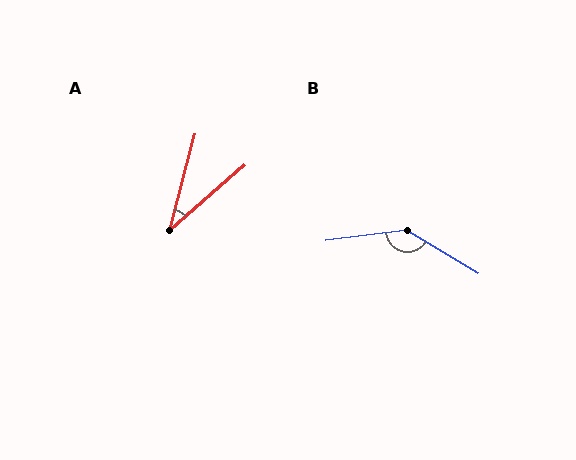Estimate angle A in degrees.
Approximately 34 degrees.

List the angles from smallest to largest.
A (34°), B (141°).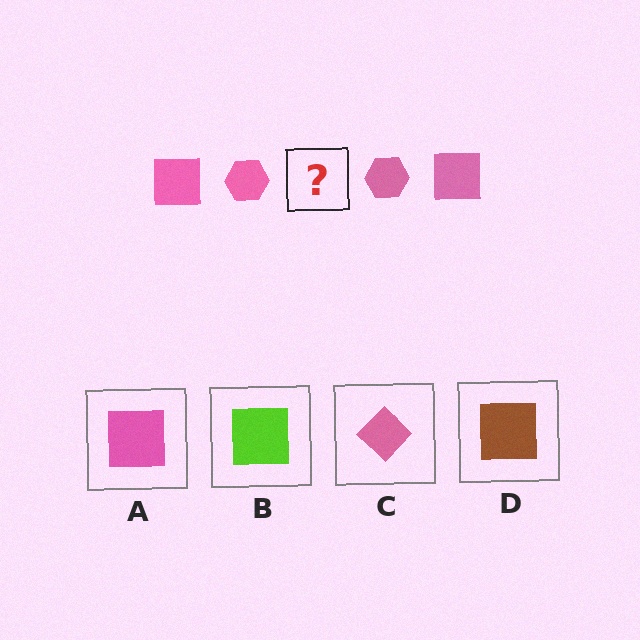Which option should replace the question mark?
Option A.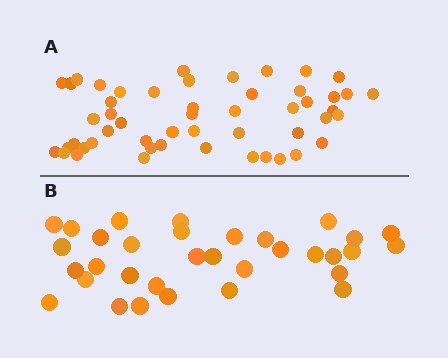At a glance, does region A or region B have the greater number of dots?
Region A (the top region) has more dots.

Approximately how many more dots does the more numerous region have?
Region A has approximately 20 more dots than region B.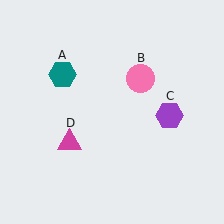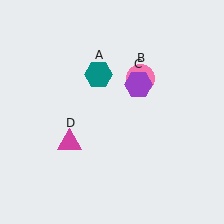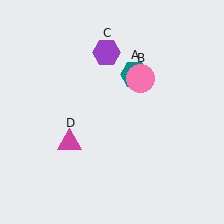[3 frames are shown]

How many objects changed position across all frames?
2 objects changed position: teal hexagon (object A), purple hexagon (object C).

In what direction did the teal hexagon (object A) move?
The teal hexagon (object A) moved right.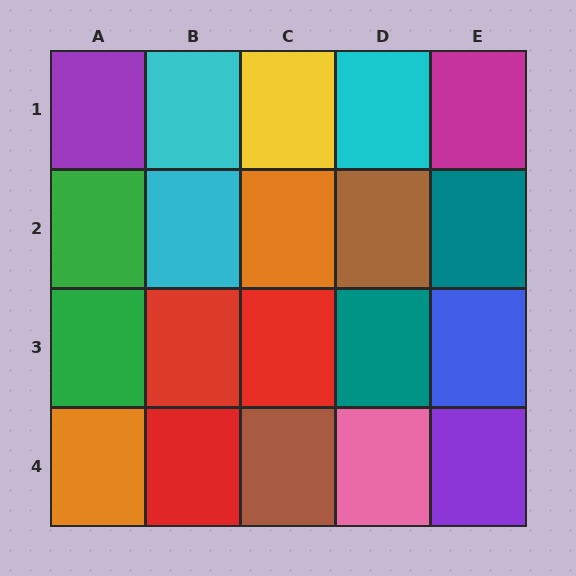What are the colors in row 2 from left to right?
Green, cyan, orange, brown, teal.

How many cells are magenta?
1 cell is magenta.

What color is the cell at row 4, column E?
Purple.